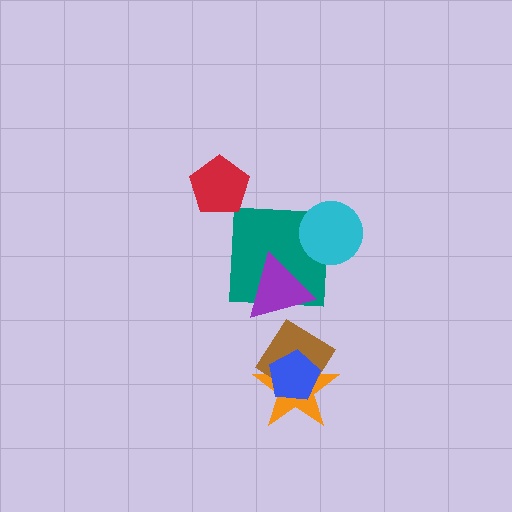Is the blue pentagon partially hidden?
No, no other shape covers it.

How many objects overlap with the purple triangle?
2 objects overlap with the purple triangle.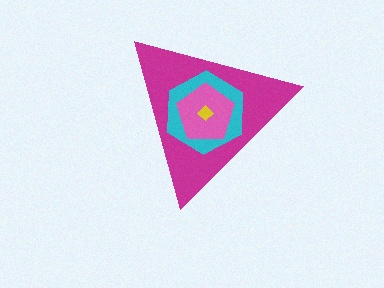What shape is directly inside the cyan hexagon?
The pink pentagon.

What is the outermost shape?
The magenta triangle.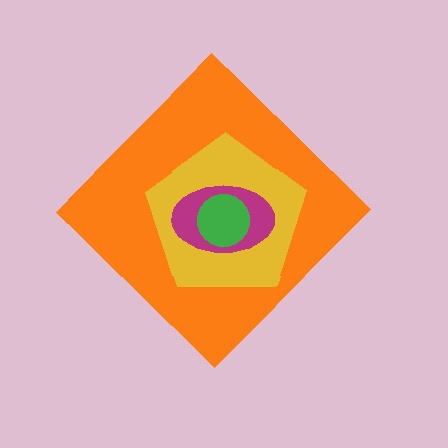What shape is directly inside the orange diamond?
The yellow pentagon.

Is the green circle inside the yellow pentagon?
Yes.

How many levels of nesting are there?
4.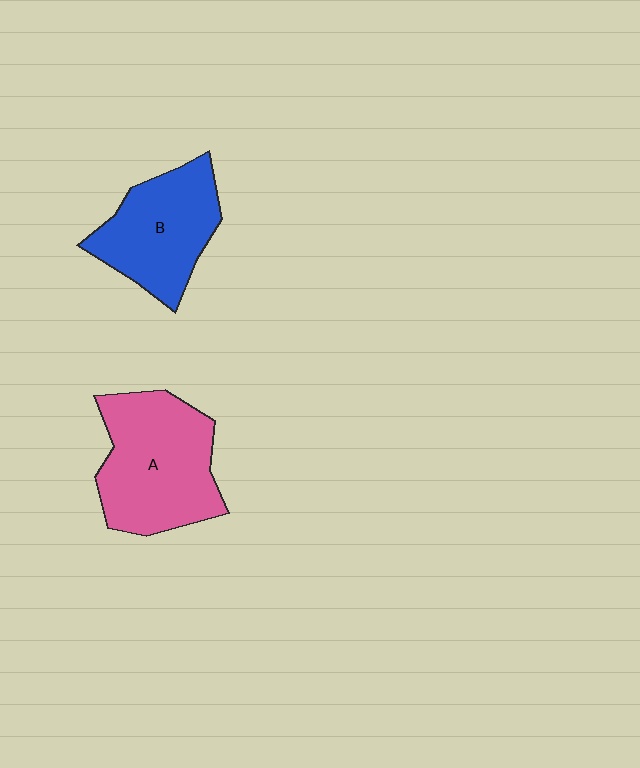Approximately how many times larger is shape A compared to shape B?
Approximately 1.2 times.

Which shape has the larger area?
Shape A (pink).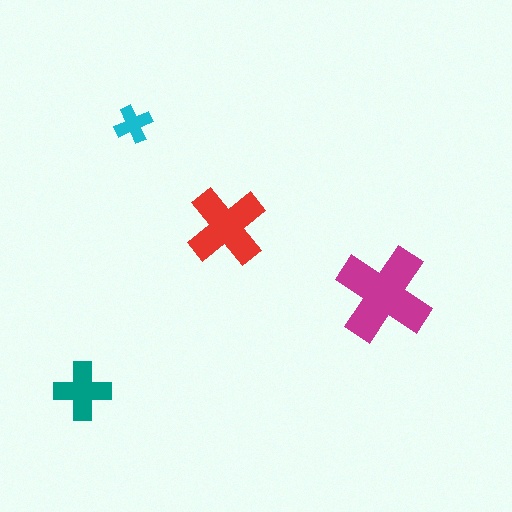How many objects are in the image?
There are 4 objects in the image.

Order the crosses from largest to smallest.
the magenta one, the red one, the teal one, the cyan one.